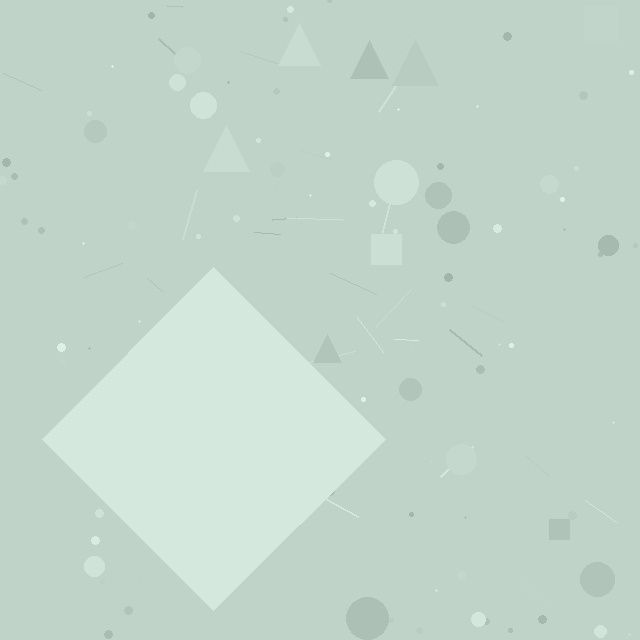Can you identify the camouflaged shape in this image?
The camouflaged shape is a diamond.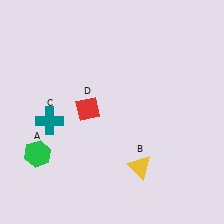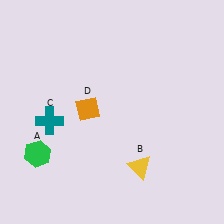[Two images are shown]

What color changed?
The diamond (D) changed from red in Image 1 to orange in Image 2.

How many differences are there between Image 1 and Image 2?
There is 1 difference between the two images.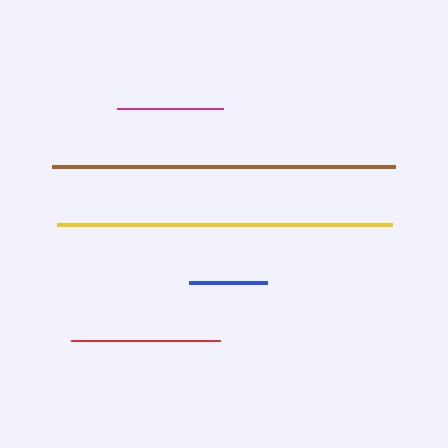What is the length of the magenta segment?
The magenta segment is approximately 107 pixels long.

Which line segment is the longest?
The brown line is the longest at approximately 343 pixels.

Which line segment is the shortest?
The blue line is the shortest at approximately 78 pixels.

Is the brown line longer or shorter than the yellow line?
The brown line is longer than the yellow line.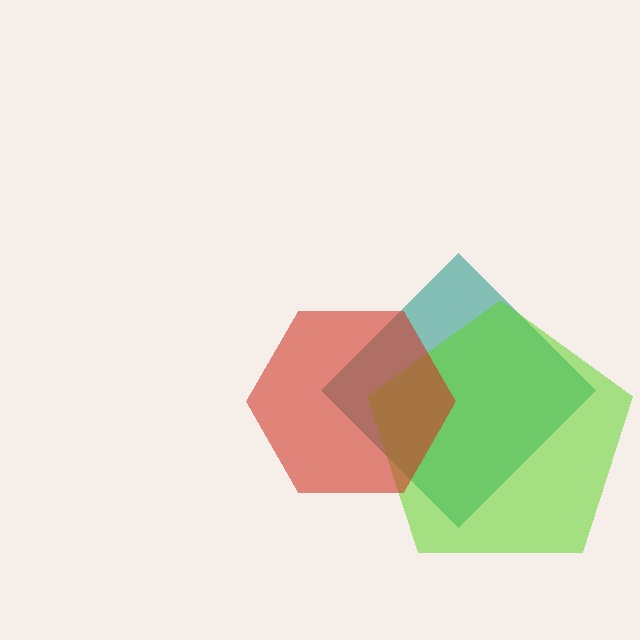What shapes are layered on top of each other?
The layered shapes are: a teal diamond, a lime pentagon, a red hexagon.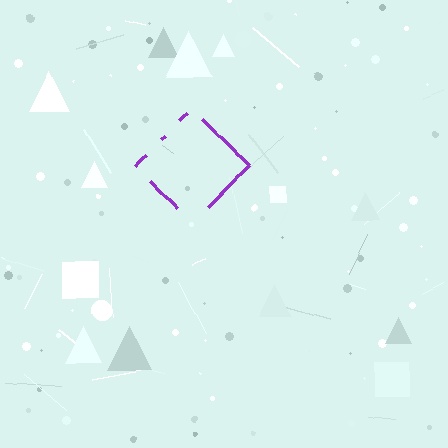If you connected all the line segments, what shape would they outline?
They would outline a diamond.